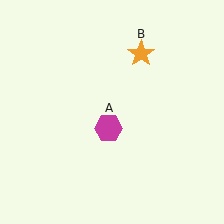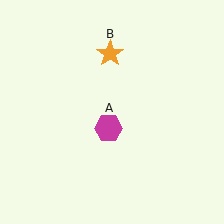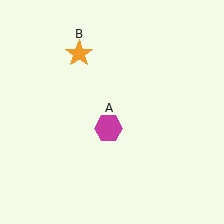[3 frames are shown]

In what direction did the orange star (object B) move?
The orange star (object B) moved left.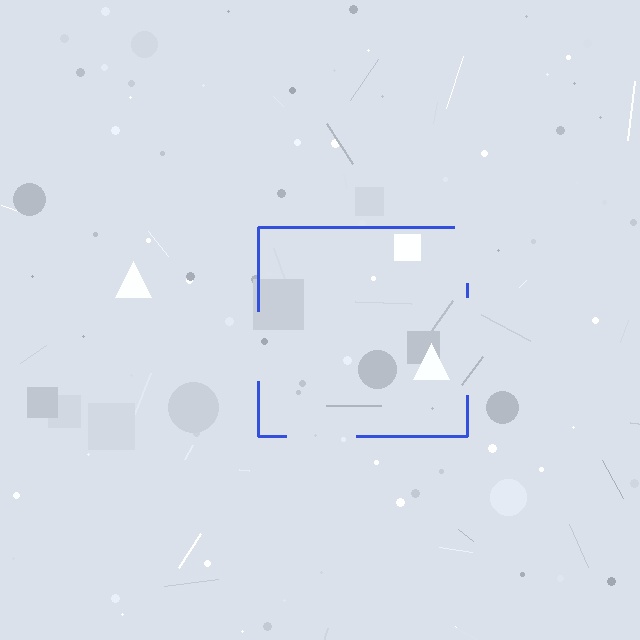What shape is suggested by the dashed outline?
The dashed outline suggests a square.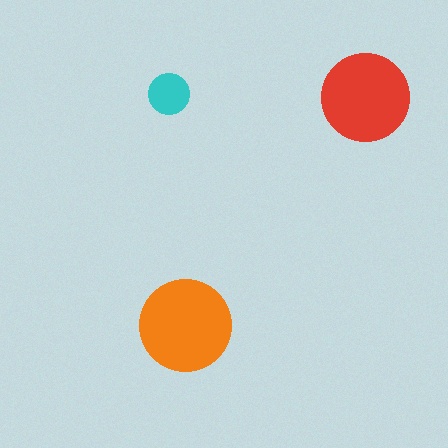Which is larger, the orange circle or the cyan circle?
The orange one.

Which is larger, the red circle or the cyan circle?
The red one.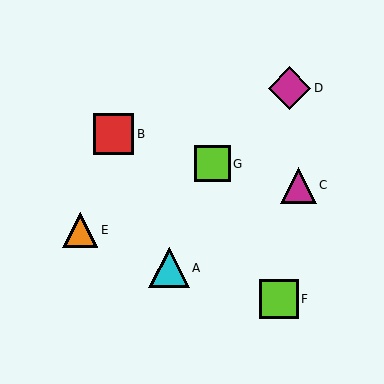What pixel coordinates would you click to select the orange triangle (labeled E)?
Click at (80, 230) to select the orange triangle E.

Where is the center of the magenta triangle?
The center of the magenta triangle is at (298, 185).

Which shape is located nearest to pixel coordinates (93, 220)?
The orange triangle (labeled E) at (80, 230) is nearest to that location.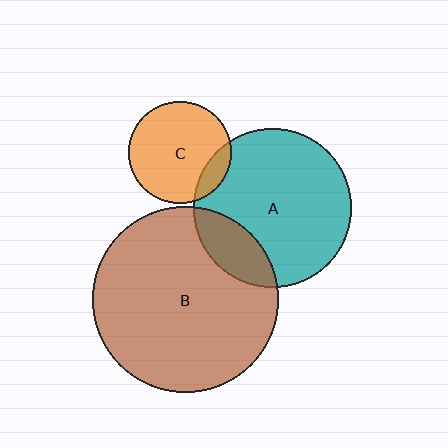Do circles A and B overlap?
Yes.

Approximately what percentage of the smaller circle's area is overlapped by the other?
Approximately 20%.